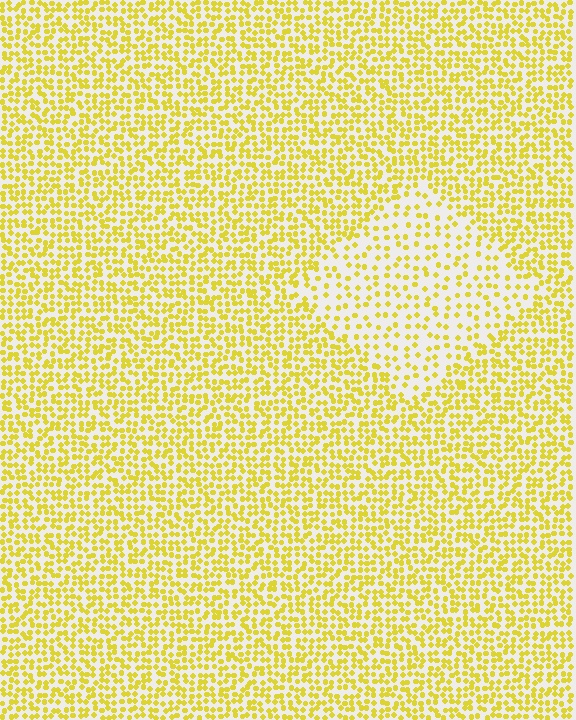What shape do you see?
I see a diamond.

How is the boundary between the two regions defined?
The boundary is defined by a change in element density (approximately 2.1x ratio). All elements are the same color, size, and shape.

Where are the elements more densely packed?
The elements are more densely packed outside the diamond boundary.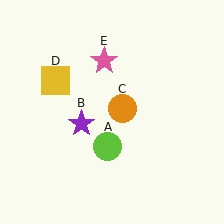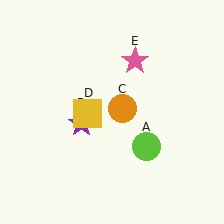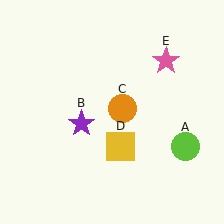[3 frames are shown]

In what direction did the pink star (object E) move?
The pink star (object E) moved right.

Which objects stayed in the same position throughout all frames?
Purple star (object B) and orange circle (object C) remained stationary.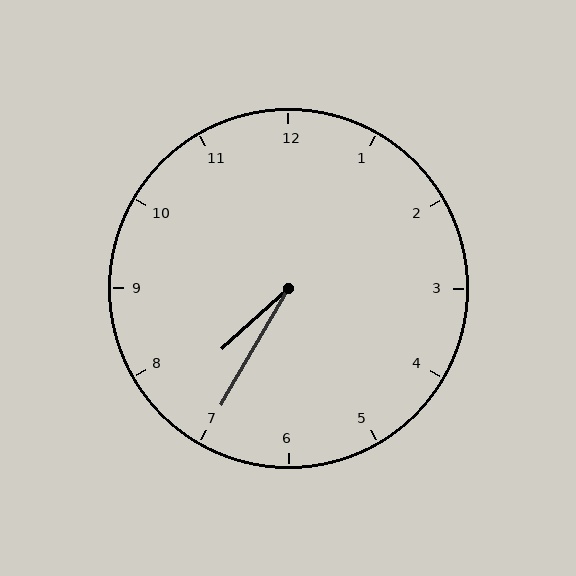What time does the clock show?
7:35.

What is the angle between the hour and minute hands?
Approximately 18 degrees.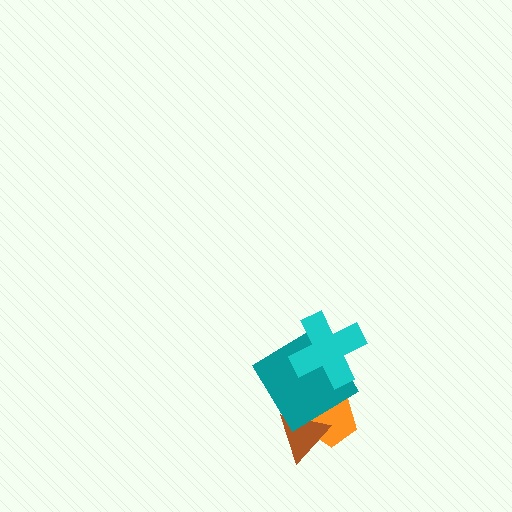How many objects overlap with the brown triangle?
2 objects overlap with the brown triangle.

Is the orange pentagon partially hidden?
Yes, it is partially covered by another shape.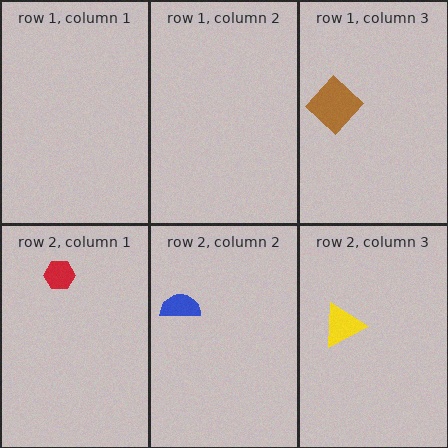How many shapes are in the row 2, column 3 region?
1.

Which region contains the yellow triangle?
The row 2, column 3 region.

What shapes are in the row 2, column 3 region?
The yellow triangle.